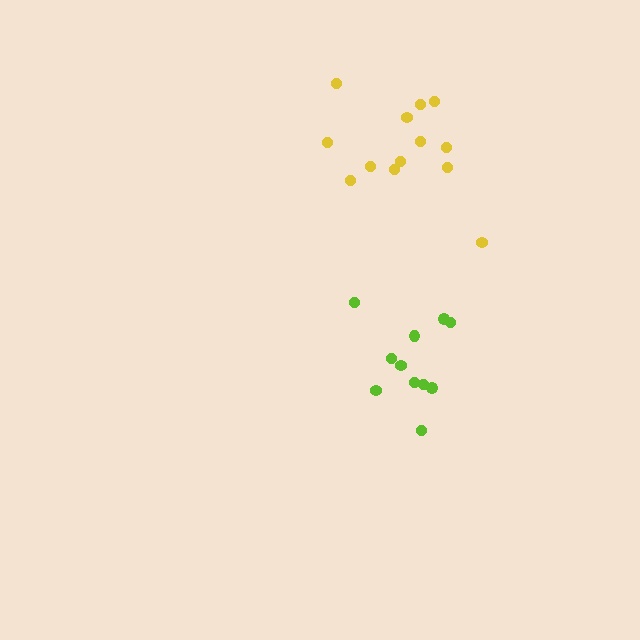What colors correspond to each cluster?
The clusters are colored: lime, yellow.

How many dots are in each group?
Group 1: 11 dots, Group 2: 13 dots (24 total).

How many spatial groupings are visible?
There are 2 spatial groupings.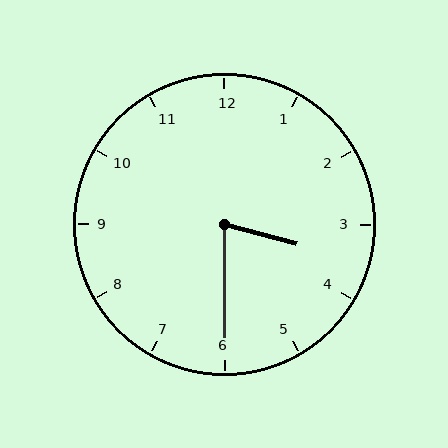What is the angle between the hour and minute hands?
Approximately 75 degrees.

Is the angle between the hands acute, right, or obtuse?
It is acute.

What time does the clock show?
3:30.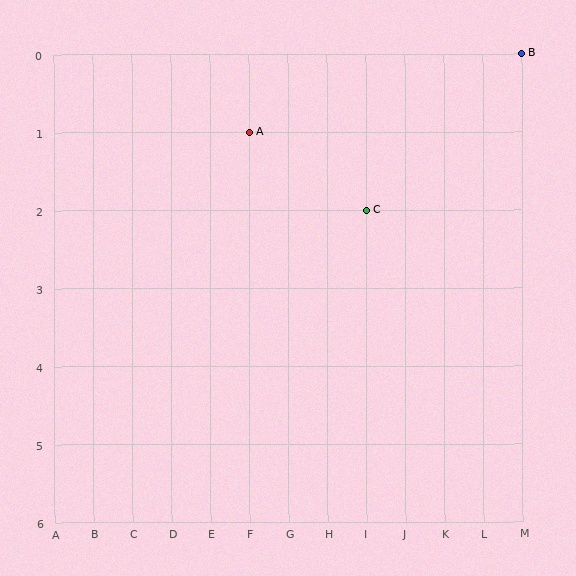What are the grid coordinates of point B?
Point B is at grid coordinates (M, 0).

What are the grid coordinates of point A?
Point A is at grid coordinates (F, 1).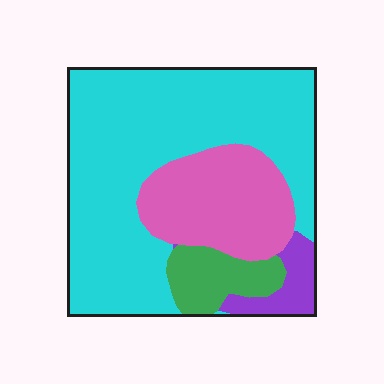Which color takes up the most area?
Cyan, at roughly 60%.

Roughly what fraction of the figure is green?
Green takes up about one tenth (1/10) of the figure.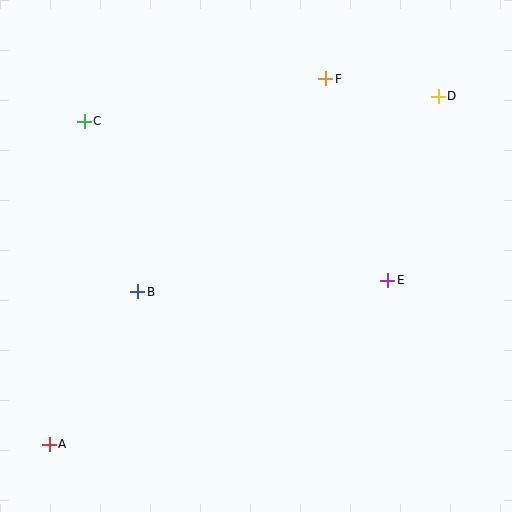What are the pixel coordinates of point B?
Point B is at (138, 292).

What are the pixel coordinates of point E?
Point E is at (388, 280).